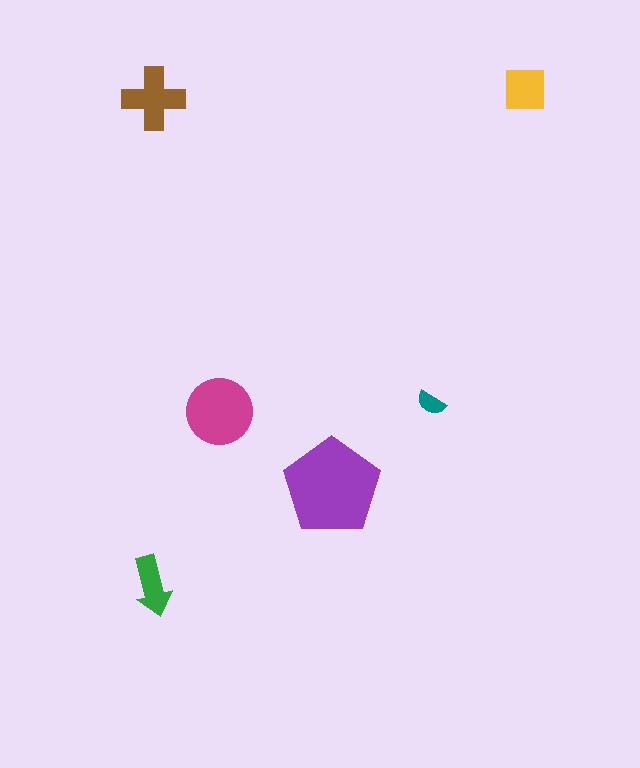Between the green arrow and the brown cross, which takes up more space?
The brown cross.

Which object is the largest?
The purple pentagon.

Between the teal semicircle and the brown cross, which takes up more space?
The brown cross.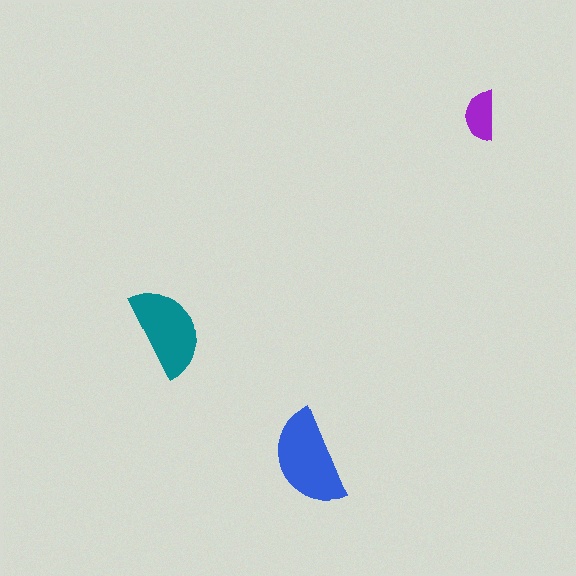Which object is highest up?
The purple semicircle is topmost.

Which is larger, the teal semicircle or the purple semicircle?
The teal one.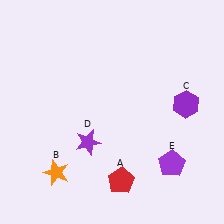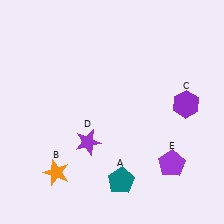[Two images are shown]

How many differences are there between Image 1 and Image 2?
There is 1 difference between the two images.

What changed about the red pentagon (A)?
In Image 1, A is red. In Image 2, it changed to teal.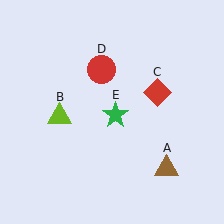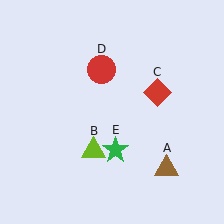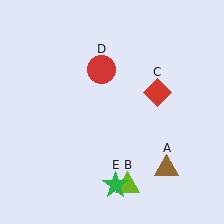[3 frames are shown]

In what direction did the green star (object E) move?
The green star (object E) moved down.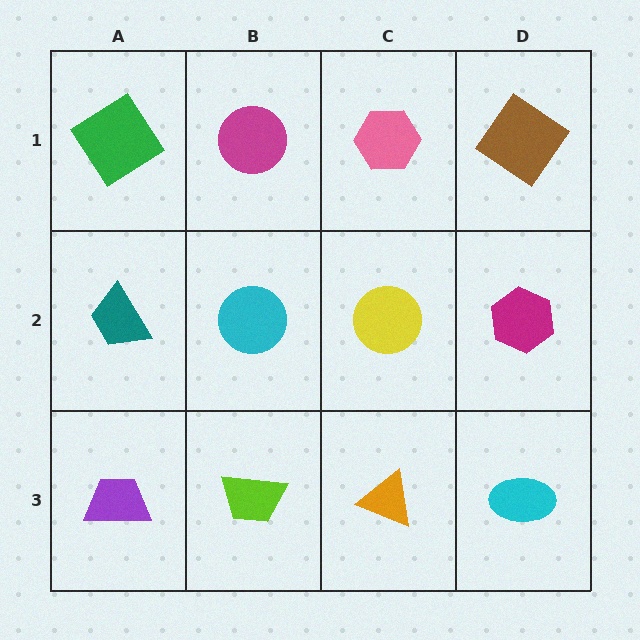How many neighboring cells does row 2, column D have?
3.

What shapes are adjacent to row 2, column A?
A green diamond (row 1, column A), a purple trapezoid (row 3, column A), a cyan circle (row 2, column B).